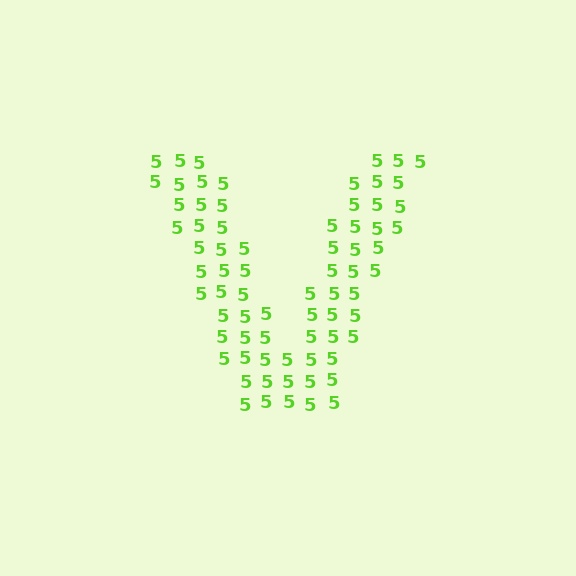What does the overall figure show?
The overall figure shows the letter V.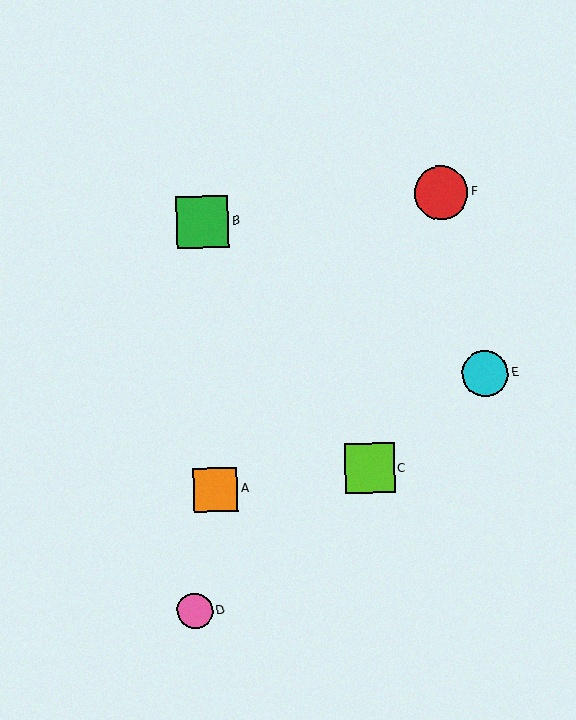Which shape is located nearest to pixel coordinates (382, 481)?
The lime square (labeled C) at (370, 468) is nearest to that location.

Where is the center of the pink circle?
The center of the pink circle is at (195, 611).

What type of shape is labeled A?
Shape A is an orange square.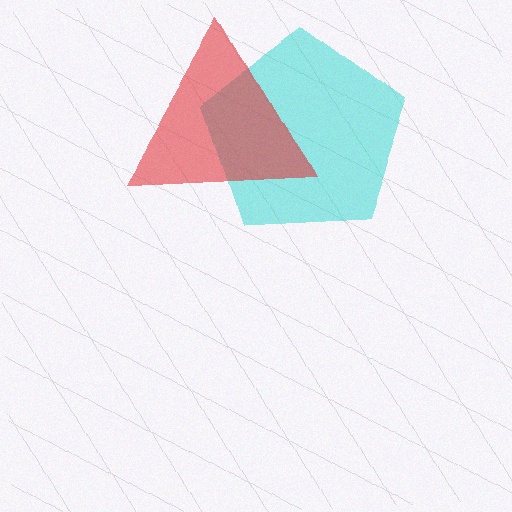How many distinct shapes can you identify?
There are 2 distinct shapes: a cyan pentagon, a red triangle.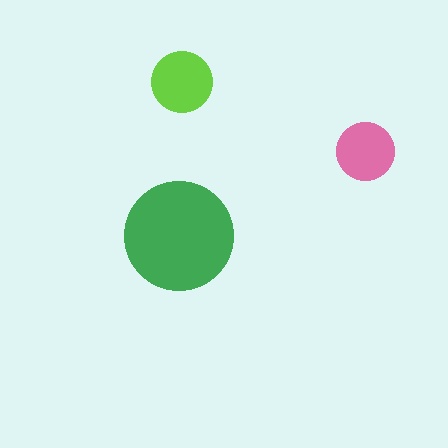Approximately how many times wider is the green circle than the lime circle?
About 2 times wider.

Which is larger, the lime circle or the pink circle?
The lime one.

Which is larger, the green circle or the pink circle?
The green one.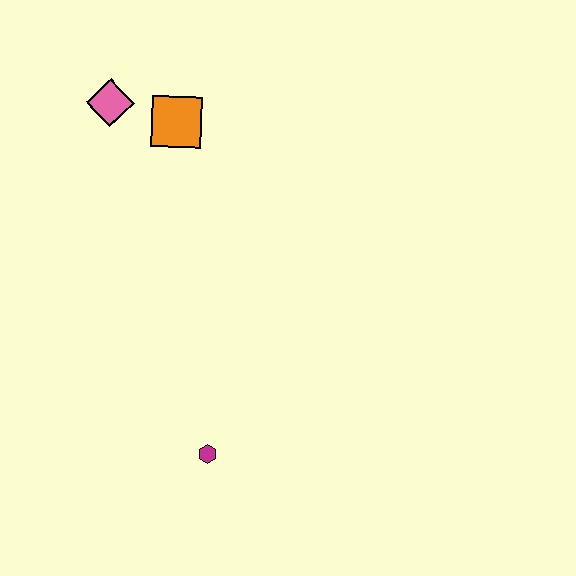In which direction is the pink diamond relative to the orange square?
The pink diamond is to the left of the orange square.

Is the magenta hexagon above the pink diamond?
No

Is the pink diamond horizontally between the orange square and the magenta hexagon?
No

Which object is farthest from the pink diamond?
The magenta hexagon is farthest from the pink diamond.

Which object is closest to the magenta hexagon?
The orange square is closest to the magenta hexagon.